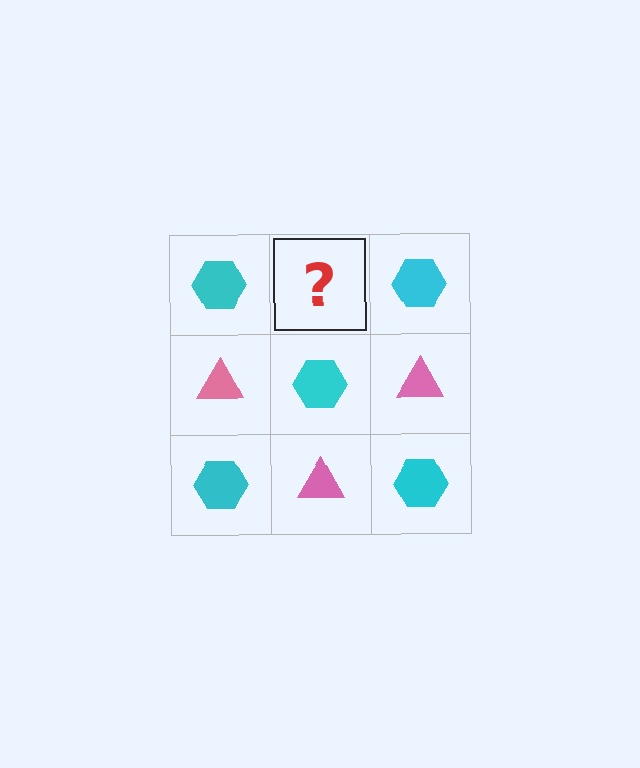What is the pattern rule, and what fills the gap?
The rule is that it alternates cyan hexagon and pink triangle in a checkerboard pattern. The gap should be filled with a pink triangle.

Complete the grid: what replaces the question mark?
The question mark should be replaced with a pink triangle.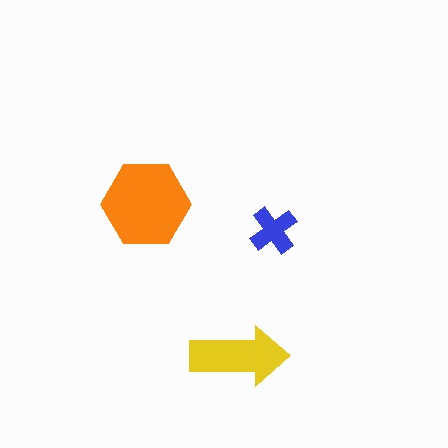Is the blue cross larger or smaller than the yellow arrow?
Smaller.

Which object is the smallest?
The blue cross.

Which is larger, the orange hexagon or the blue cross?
The orange hexagon.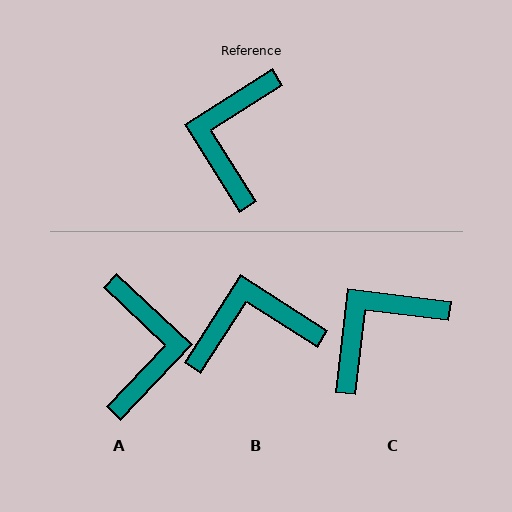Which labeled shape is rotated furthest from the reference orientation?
A, about 166 degrees away.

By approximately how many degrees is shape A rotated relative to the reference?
Approximately 166 degrees clockwise.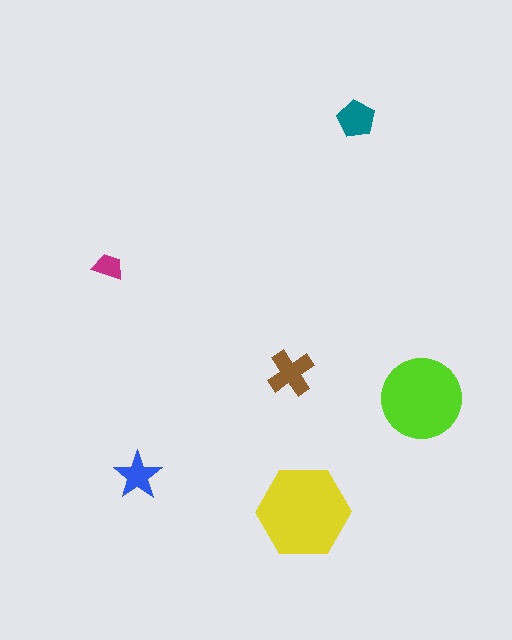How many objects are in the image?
There are 6 objects in the image.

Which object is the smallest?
The magenta trapezoid.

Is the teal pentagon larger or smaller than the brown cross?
Smaller.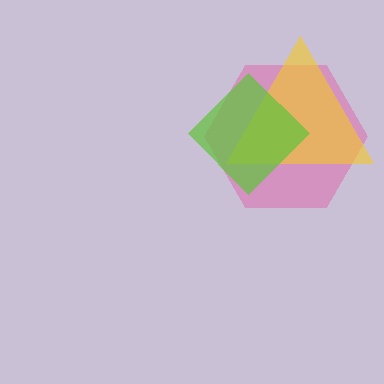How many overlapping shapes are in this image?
There are 3 overlapping shapes in the image.